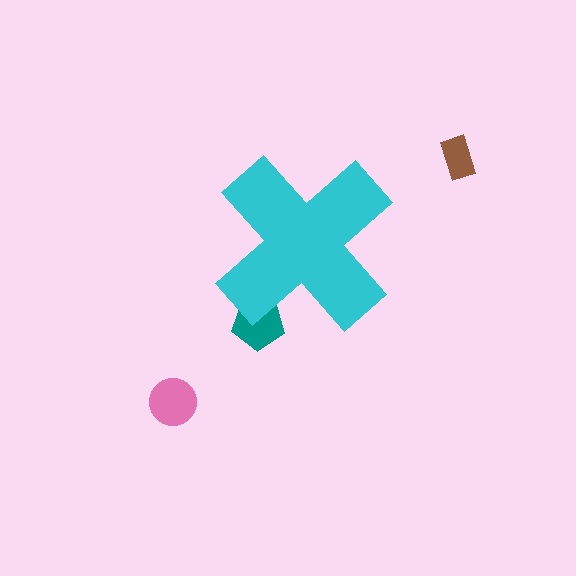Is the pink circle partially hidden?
No, the pink circle is fully visible.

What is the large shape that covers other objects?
A cyan cross.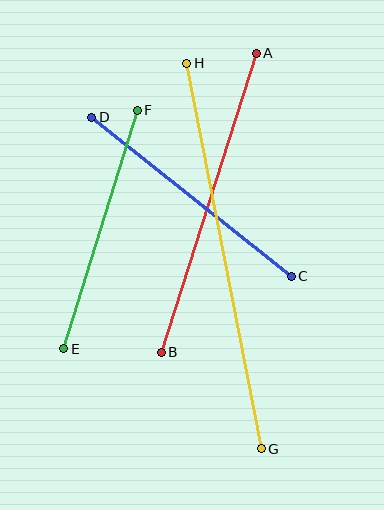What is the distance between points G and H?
The distance is approximately 393 pixels.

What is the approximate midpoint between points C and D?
The midpoint is at approximately (192, 197) pixels.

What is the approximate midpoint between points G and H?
The midpoint is at approximately (224, 256) pixels.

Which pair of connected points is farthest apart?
Points G and H are farthest apart.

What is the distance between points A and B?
The distance is approximately 314 pixels.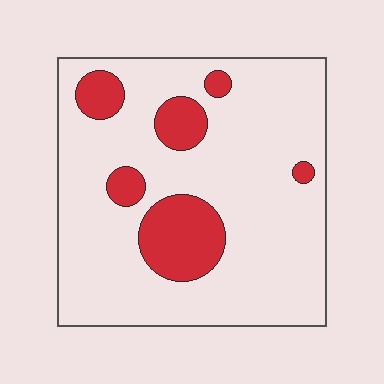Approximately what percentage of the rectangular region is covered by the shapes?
Approximately 15%.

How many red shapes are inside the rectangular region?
6.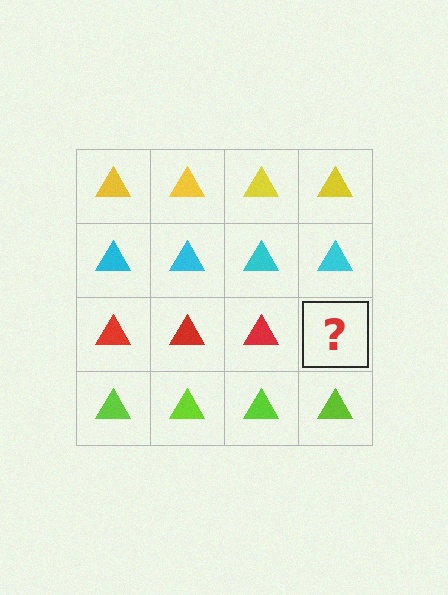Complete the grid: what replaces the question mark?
The question mark should be replaced with a red triangle.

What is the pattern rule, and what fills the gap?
The rule is that each row has a consistent color. The gap should be filled with a red triangle.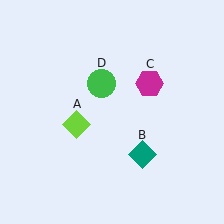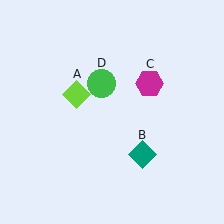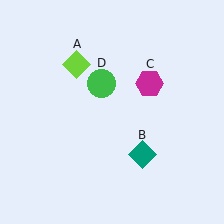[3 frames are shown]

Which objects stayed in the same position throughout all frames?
Teal diamond (object B) and magenta hexagon (object C) and green circle (object D) remained stationary.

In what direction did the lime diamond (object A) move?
The lime diamond (object A) moved up.